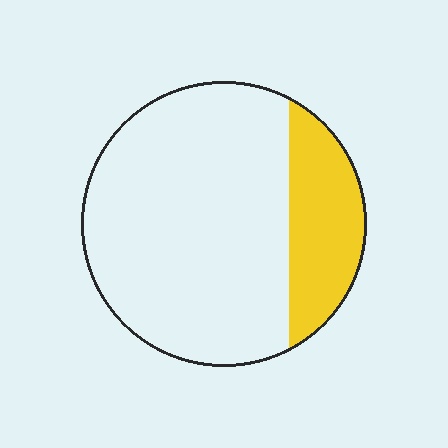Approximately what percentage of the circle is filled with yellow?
Approximately 20%.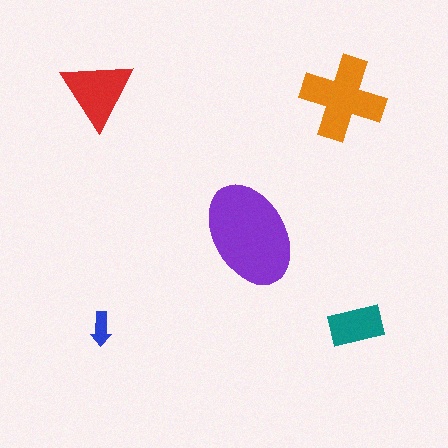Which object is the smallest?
The blue arrow.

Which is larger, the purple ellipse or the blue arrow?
The purple ellipse.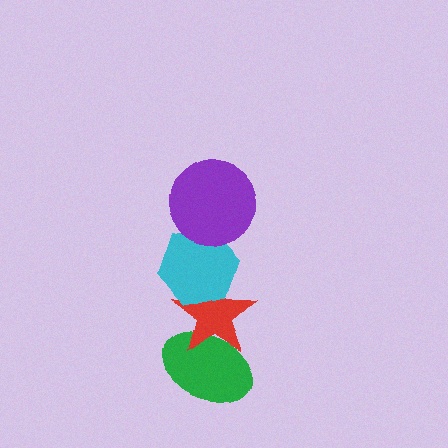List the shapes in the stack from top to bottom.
From top to bottom: the purple circle, the cyan hexagon, the red star, the green ellipse.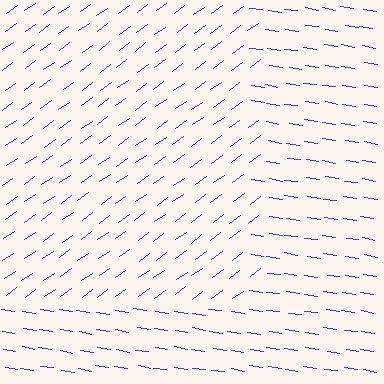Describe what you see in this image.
The image is filled with small blue line segments. A rectangle region in the image has lines oriented differently from the surrounding lines, creating a visible texture boundary.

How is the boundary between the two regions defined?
The boundary is defined purely by a change in line orientation (approximately 45 degrees difference). All lines are the same color and thickness.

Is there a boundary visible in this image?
Yes, there is a texture boundary formed by a change in line orientation.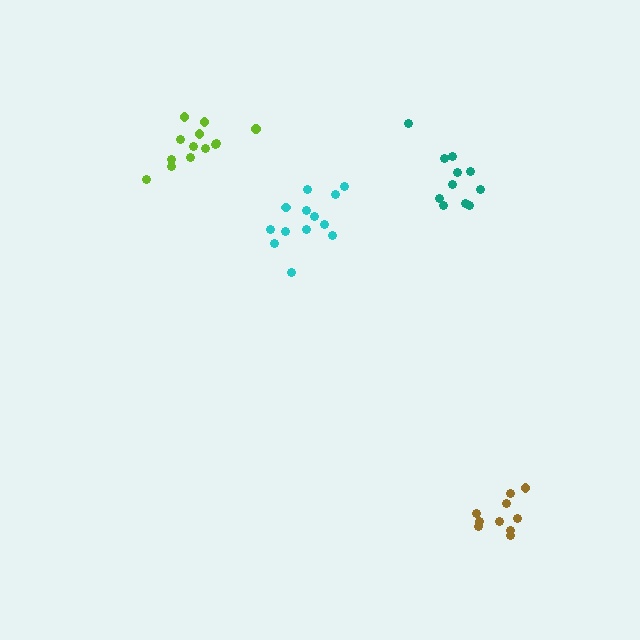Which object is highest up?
The lime cluster is topmost.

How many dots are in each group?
Group 1: 10 dots, Group 2: 11 dots, Group 3: 13 dots, Group 4: 13 dots (47 total).